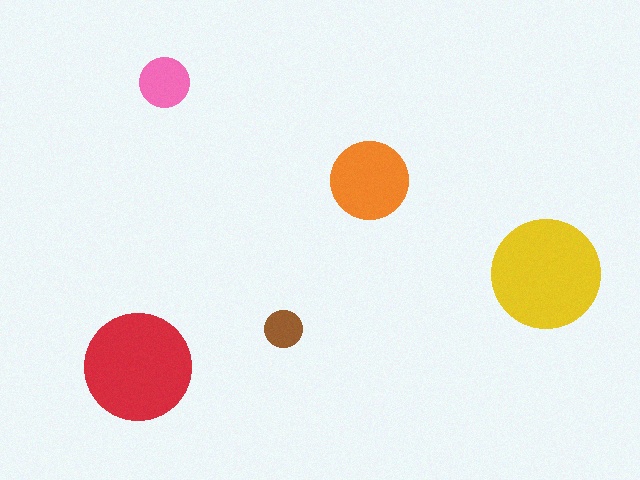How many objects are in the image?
There are 5 objects in the image.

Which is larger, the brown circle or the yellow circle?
The yellow one.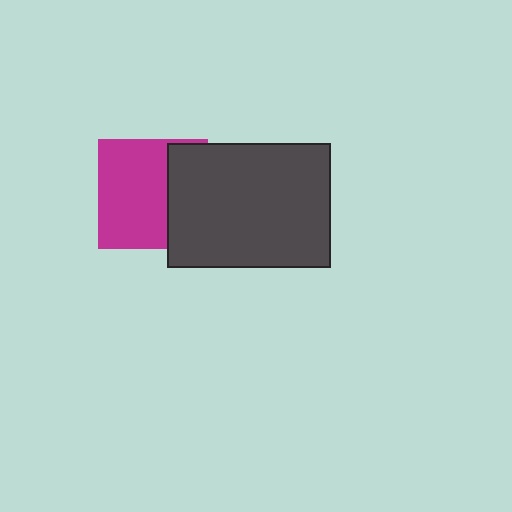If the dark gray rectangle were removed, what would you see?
You would see the complete magenta square.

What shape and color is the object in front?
The object in front is a dark gray rectangle.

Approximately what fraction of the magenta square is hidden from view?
Roughly 35% of the magenta square is hidden behind the dark gray rectangle.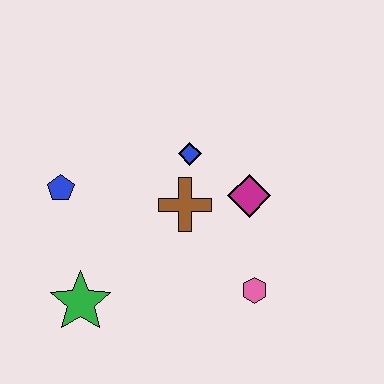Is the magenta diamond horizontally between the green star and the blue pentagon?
No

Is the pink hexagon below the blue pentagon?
Yes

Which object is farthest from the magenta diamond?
The green star is farthest from the magenta diamond.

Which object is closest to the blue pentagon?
The green star is closest to the blue pentagon.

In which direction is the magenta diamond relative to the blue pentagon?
The magenta diamond is to the right of the blue pentagon.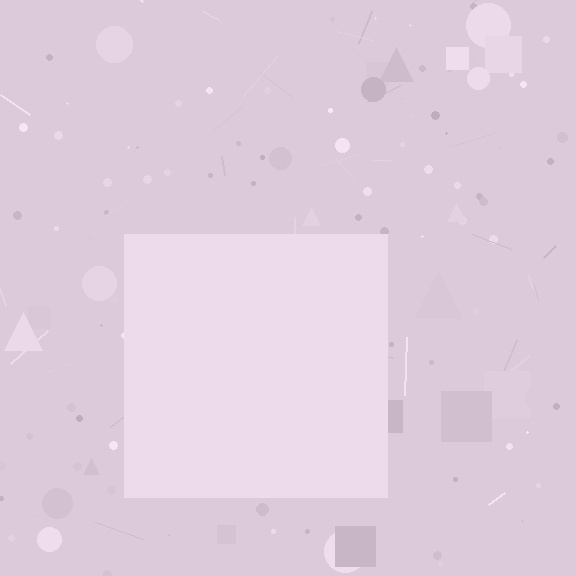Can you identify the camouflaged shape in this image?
The camouflaged shape is a square.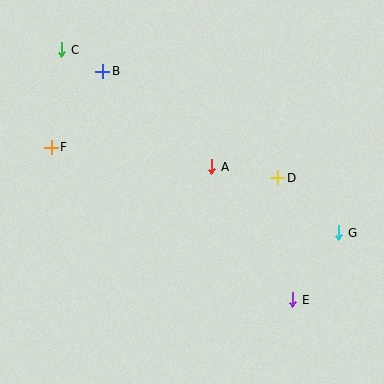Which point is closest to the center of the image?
Point A at (212, 167) is closest to the center.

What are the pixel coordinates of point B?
Point B is at (103, 71).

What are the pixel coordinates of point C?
Point C is at (62, 50).